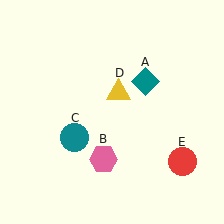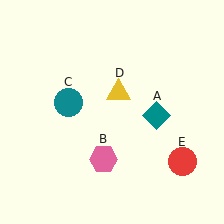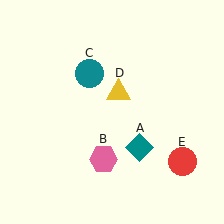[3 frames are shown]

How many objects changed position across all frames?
2 objects changed position: teal diamond (object A), teal circle (object C).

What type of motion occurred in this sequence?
The teal diamond (object A), teal circle (object C) rotated clockwise around the center of the scene.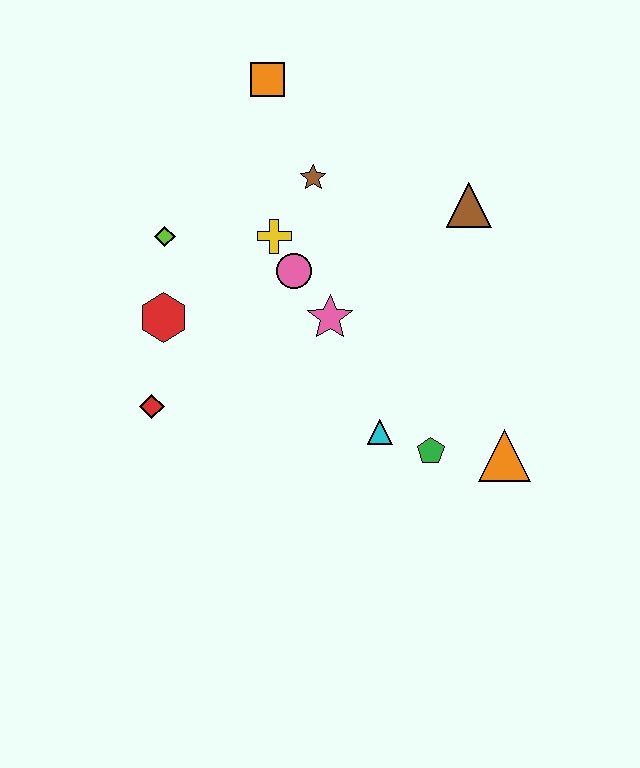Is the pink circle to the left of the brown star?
Yes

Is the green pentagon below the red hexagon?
Yes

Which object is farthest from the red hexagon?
The orange triangle is farthest from the red hexagon.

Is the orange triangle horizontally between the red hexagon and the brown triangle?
No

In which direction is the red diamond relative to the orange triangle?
The red diamond is to the left of the orange triangle.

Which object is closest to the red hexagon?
The lime diamond is closest to the red hexagon.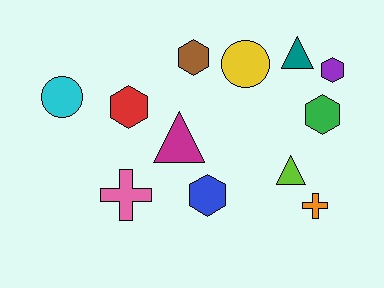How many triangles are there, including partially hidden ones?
There are 3 triangles.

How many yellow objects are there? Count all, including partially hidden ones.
There is 1 yellow object.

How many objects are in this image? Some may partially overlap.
There are 12 objects.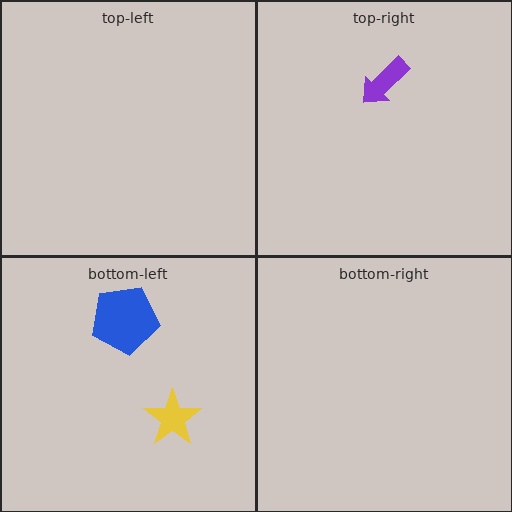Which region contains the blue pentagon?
The bottom-left region.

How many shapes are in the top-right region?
1.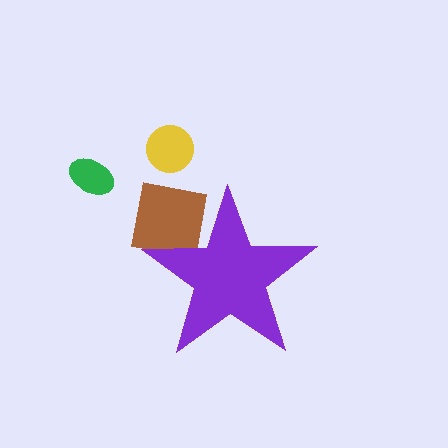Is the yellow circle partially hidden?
No, the yellow circle is fully visible.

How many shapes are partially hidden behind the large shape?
1 shape is partially hidden.